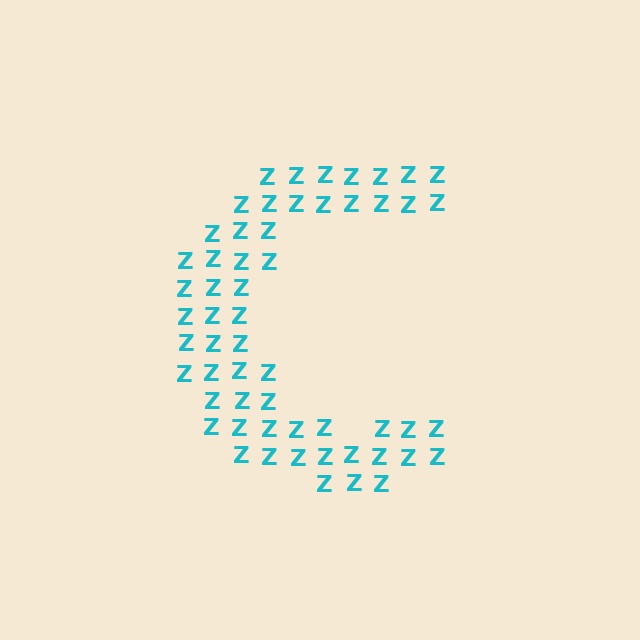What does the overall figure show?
The overall figure shows the letter C.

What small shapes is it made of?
It is made of small letter Z's.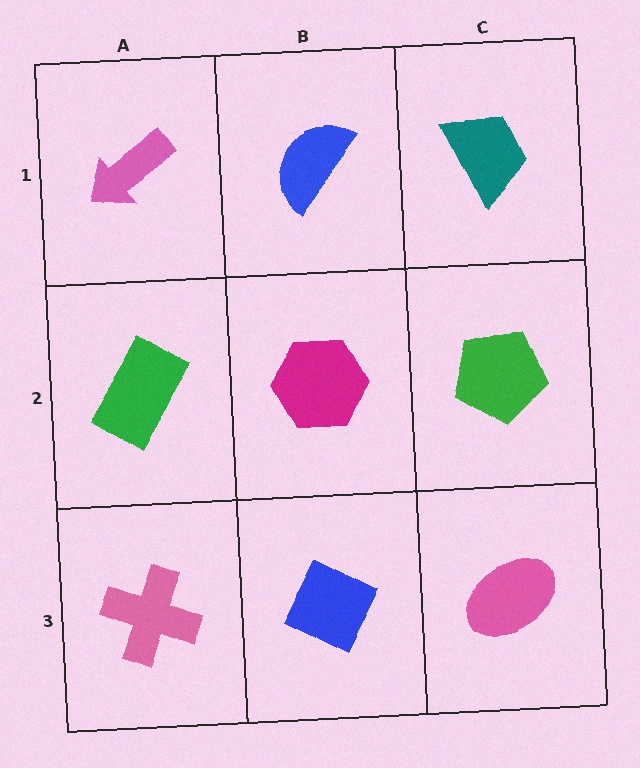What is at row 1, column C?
A teal trapezoid.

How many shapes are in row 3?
3 shapes.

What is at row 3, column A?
A pink cross.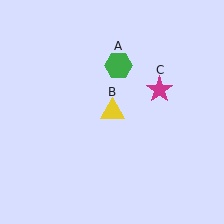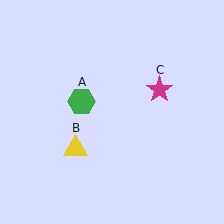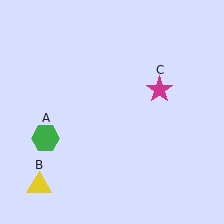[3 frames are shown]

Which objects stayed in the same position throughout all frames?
Magenta star (object C) remained stationary.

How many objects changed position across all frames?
2 objects changed position: green hexagon (object A), yellow triangle (object B).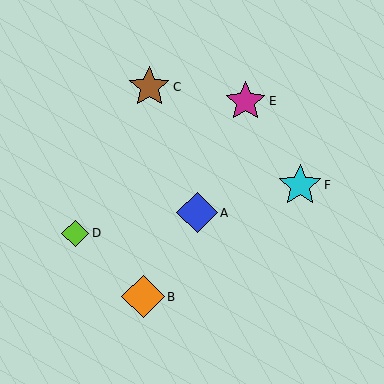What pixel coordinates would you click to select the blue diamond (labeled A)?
Click at (197, 213) to select the blue diamond A.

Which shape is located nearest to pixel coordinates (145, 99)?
The brown star (labeled C) at (149, 87) is nearest to that location.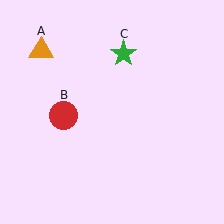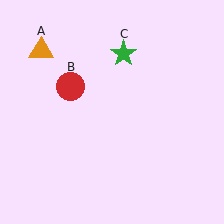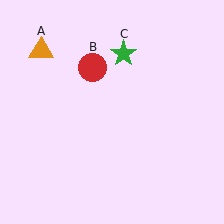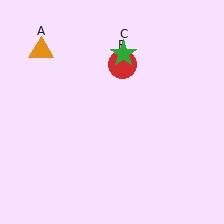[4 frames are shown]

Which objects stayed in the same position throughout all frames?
Orange triangle (object A) and green star (object C) remained stationary.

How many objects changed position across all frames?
1 object changed position: red circle (object B).